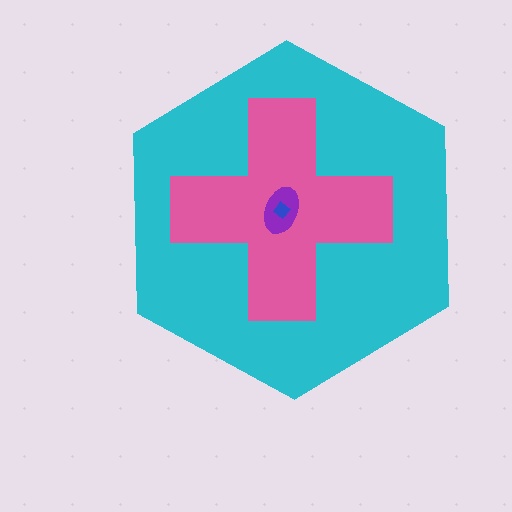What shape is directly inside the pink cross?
The purple ellipse.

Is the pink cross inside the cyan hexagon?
Yes.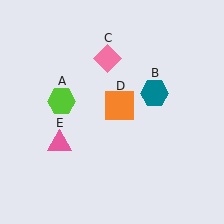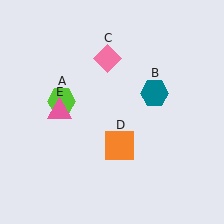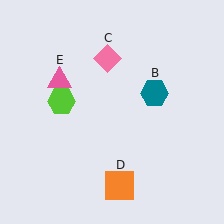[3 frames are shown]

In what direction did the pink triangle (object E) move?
The pink triangle (object E) moved up.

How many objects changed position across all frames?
2 objects changed position: orange square (object D), pink triangle (object E).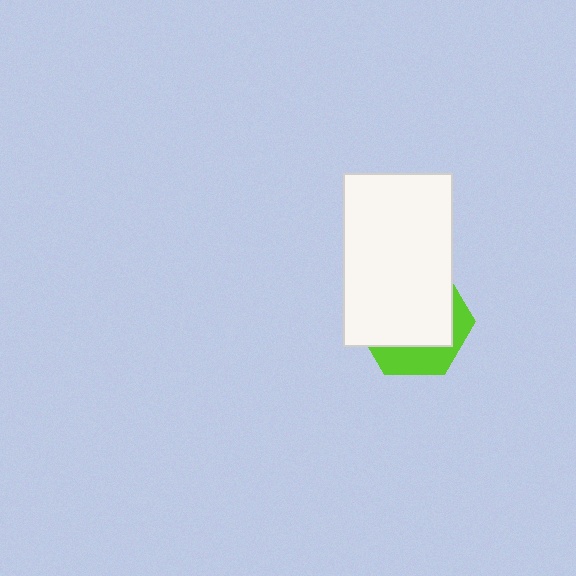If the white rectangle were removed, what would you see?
You would see the complete lime hexagon.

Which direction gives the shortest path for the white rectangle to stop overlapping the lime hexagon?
Moving up gives the shortest separation.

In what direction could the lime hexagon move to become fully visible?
The lime hexagon could move down. That would shift it out from behind the white rectangle entirely.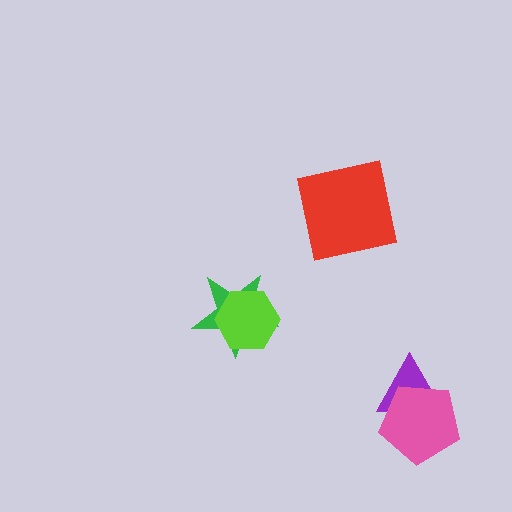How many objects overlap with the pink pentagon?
1 object overlaps with the pink pentagon.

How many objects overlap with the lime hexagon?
1 object overlaps with the lime hexagon.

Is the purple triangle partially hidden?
Yes, it is partially covered by another shape.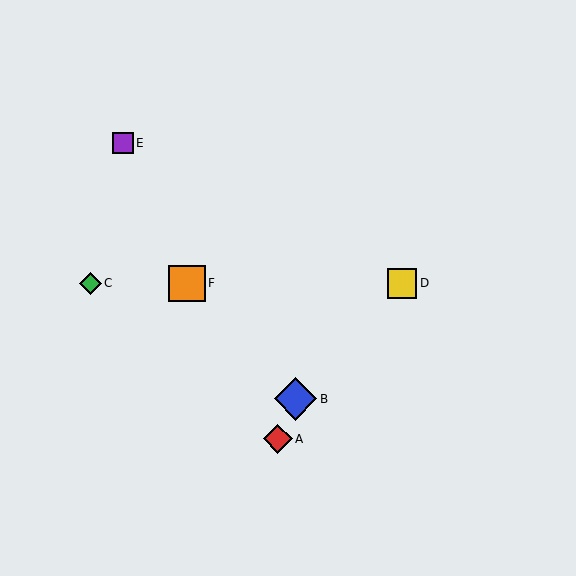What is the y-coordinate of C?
Object C is at y≈283.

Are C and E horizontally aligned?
No, C is at y≈283 and E is at y≈143.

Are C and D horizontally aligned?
Yes, both are at y≈283.